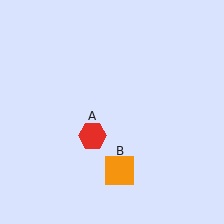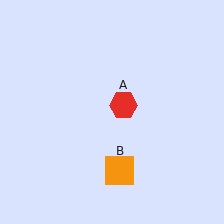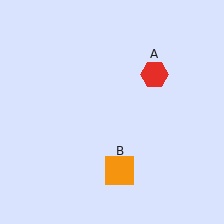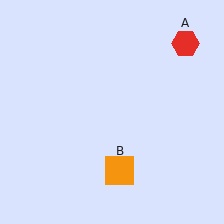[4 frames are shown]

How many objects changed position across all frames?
1 object changed position: red hexagon (object A).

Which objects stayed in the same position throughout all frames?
Orange square (object B) remained stationary.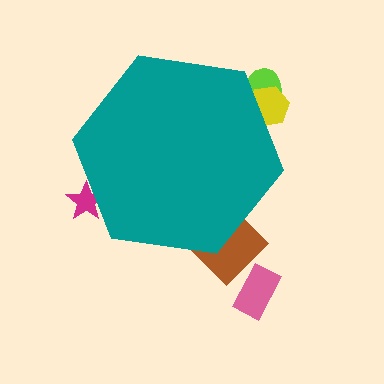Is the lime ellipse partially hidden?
Yes, the lime ellipse is partially hidden behind the teal hexagon.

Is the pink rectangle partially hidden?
No, the pink rectangle is fully visible.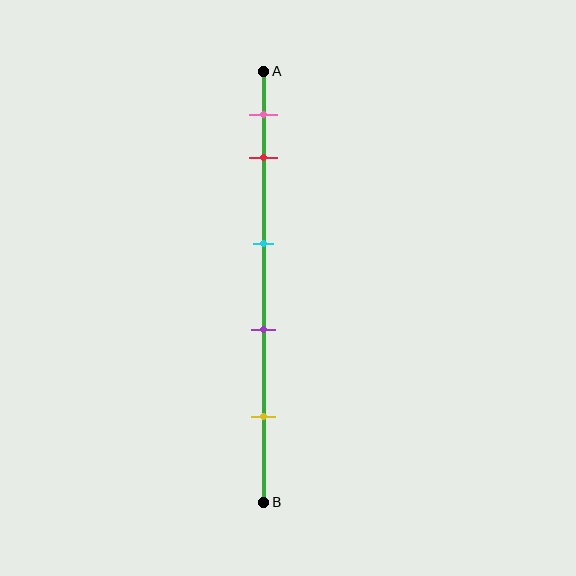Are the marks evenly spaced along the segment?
No, the marks are not evenly spaced.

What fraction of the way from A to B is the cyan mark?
The cyan mark is approximately 40% (0.4) of the way from A to B.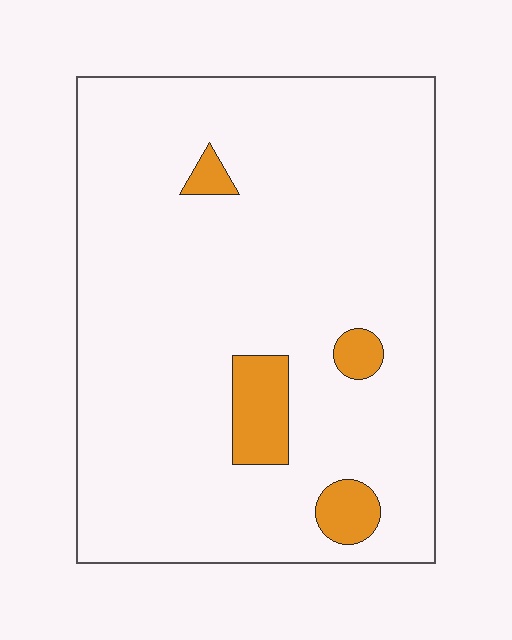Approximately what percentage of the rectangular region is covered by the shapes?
Approximately 10%.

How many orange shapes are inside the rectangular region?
4.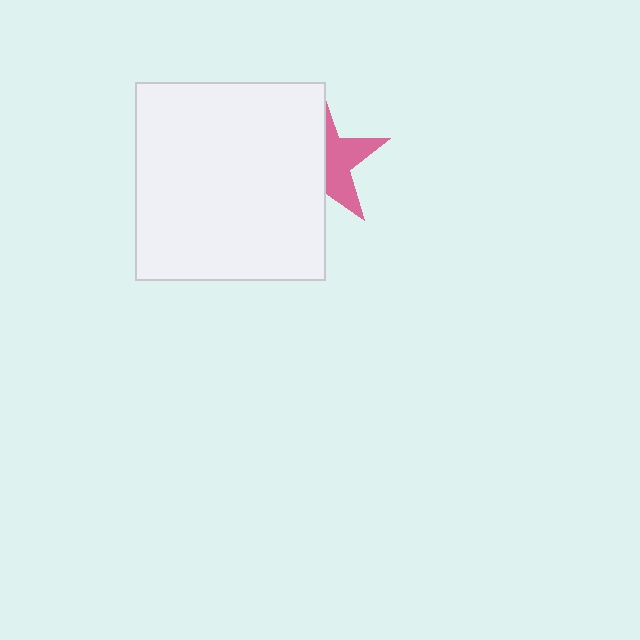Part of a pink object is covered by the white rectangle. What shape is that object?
It is a star.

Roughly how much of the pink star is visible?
A small part of it is visible (roughly 44%).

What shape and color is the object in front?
The object in front is a white rectangle.